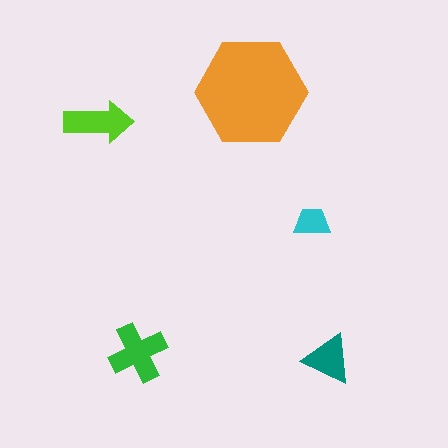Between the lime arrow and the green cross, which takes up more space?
The green cross.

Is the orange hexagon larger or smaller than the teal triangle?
Larger.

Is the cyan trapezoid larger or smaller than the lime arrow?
Smaller.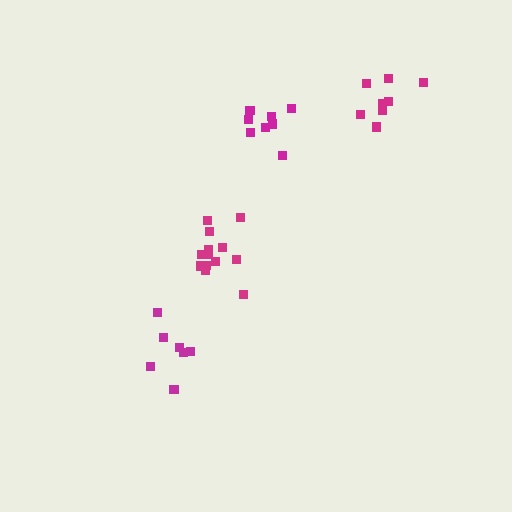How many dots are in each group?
Group 1: 13 dots, Group 2: 8 dots, Group 3: 9 dots, Group 4: 7 dots (37 total).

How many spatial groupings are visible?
There are 4 spatial groupings.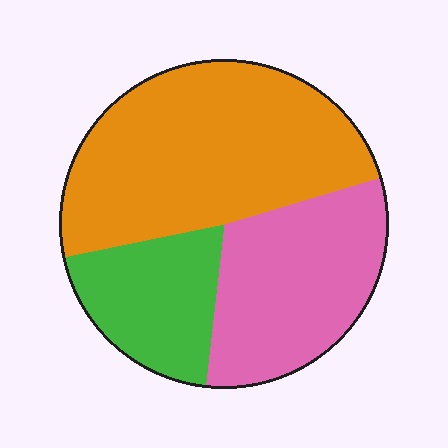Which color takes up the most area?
Orange, at roughly 50%.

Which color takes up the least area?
Green, at roughly 20%.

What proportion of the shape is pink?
Pink takes up about one third (1/3) of the shape.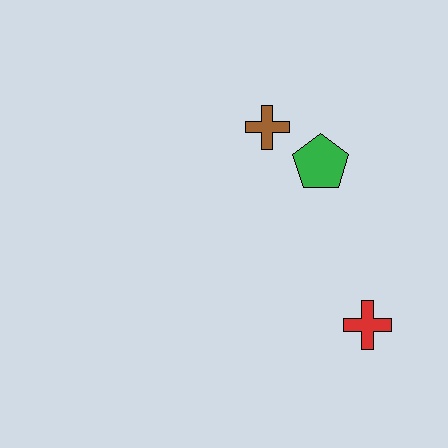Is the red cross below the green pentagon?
Yes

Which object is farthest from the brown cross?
The red cross is farthest from the brown cross.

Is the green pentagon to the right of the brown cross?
Yes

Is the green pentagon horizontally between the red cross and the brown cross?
Yes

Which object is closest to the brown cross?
The green pentagon is closest to the brown cross.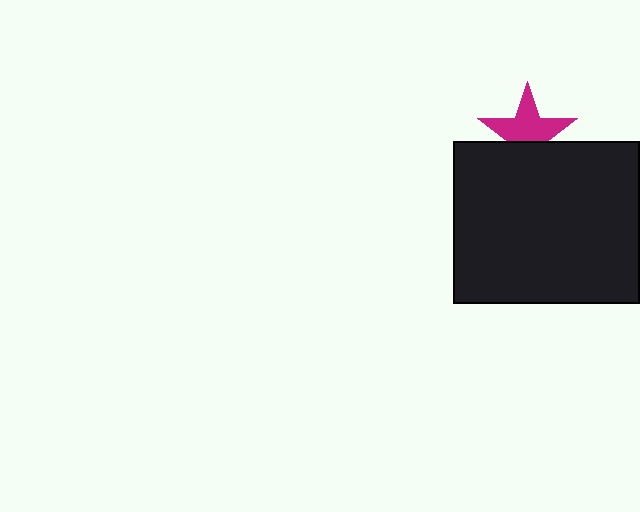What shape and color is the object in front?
The object in front is a black rectangle.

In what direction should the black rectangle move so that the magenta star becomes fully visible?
The black rectangle should move down. That is the shortest direction to clear the overlap and leave the magenta star fully visible.